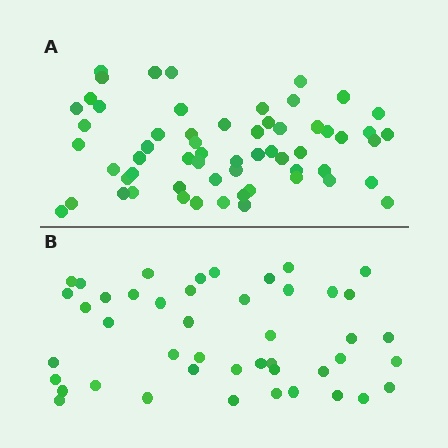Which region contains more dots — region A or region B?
Region A (the top region) has more dots.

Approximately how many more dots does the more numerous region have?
Region A has approximately 15 more dots than region B.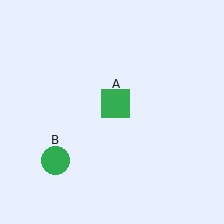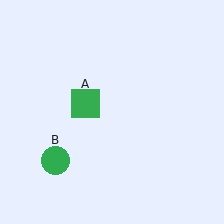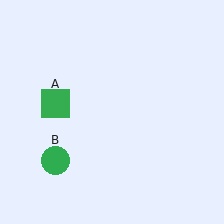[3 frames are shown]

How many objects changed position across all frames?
1 object changed position: green square (object A).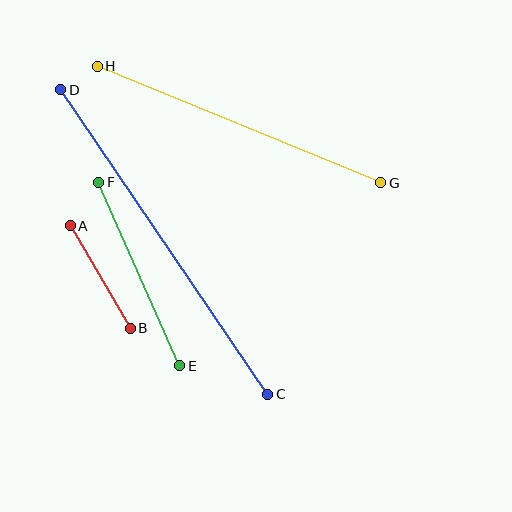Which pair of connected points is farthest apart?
Points C and D are farthest apart.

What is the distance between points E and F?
The distance is approximately 201 pixels.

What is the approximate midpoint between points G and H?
The midpoint is at approximately (239, 124) pixels.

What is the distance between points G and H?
The distance is approximately 307 pixels.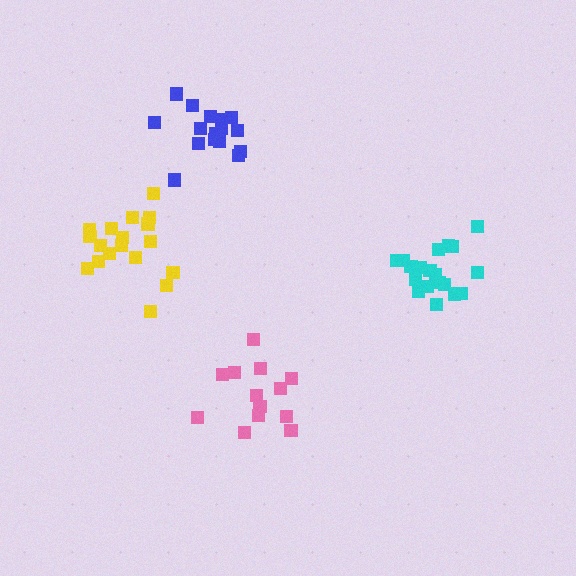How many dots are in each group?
Group 1: 17 dots, Group 2: 13 dots, Group 3: 19 dots, Group 4: 18 dots (67 total).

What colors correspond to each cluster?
The clusters are colored: blue, pink, cyan, yellow.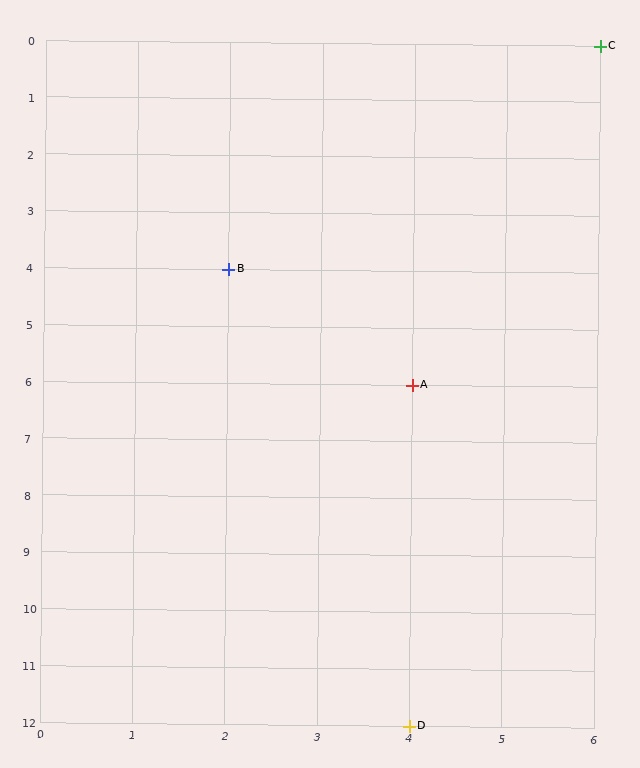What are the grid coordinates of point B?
Point B is at grid coordinates (2, 4).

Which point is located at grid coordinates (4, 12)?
Point D is at (4, 12).